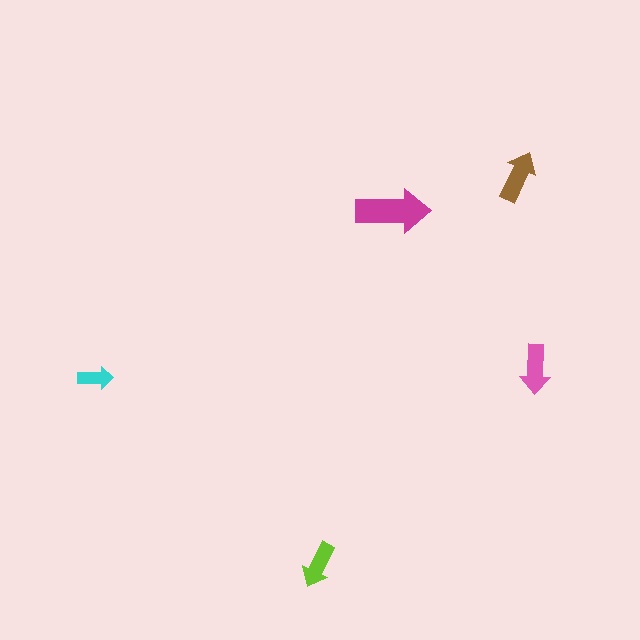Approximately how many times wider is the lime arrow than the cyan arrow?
About 1.5 times wider.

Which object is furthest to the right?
The pink arrow is rightmost.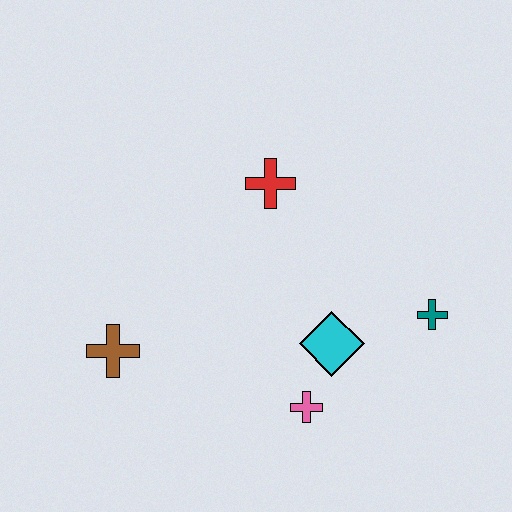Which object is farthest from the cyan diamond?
The brown cross is farthest from the cyan diamond.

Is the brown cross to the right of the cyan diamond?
No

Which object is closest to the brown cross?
The pink cross is closest to the brown cross.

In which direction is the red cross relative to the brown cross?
The red cross is above the brown cross.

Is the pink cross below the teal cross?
Yes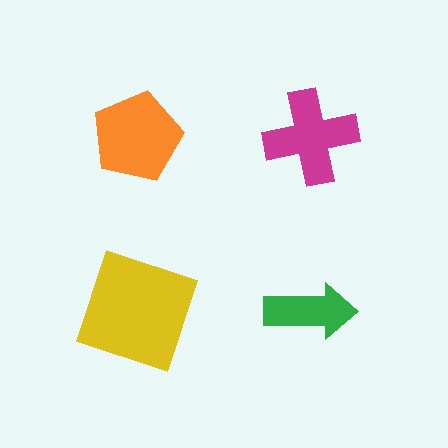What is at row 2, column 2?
A green arrow.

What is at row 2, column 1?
A yellow square.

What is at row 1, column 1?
An orange pentagon.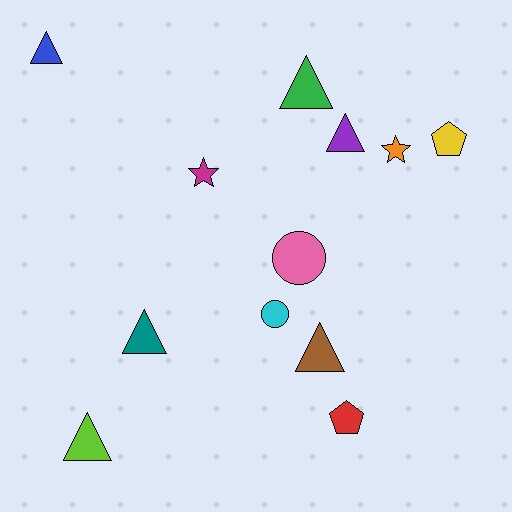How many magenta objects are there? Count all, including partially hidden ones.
There is 1 magenta object.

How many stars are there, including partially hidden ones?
There are 2 stars.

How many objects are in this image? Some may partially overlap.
There are 12 objects.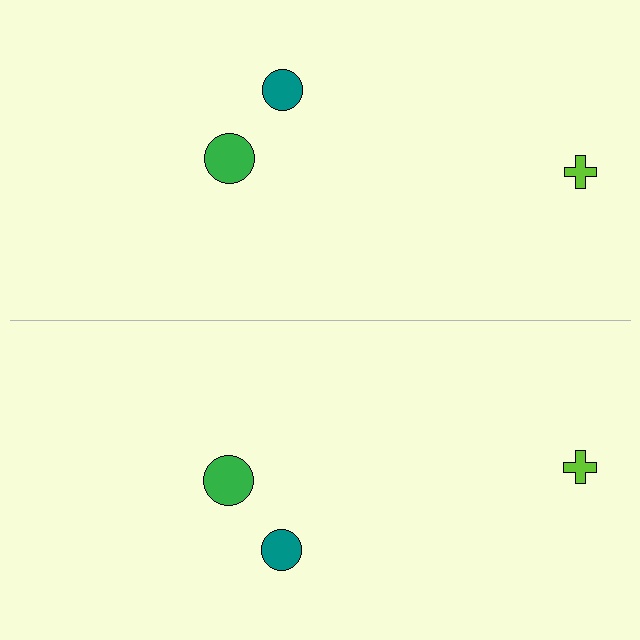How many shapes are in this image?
There are 6 shapes in this image.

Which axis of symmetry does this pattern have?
The pattern has a horizontal axis of symmetry running through the center of the image.